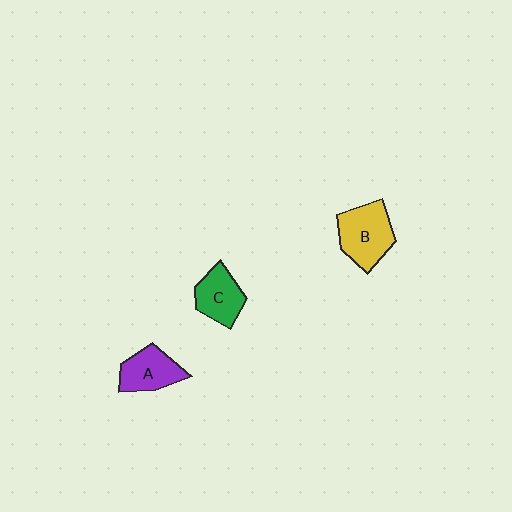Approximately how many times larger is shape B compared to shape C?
Approximately 1.3 times.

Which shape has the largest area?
Shape B (yellow).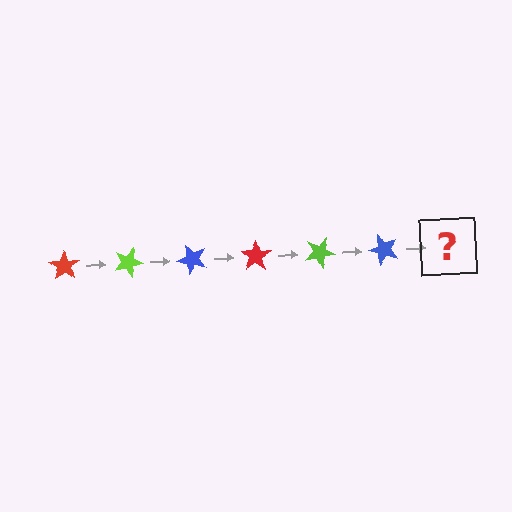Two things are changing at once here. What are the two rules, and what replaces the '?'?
The two rules are that it rotates 25 degrees each step and the color cycles through red, lime, and blue. The '?' should be a red star, rotated 150 degrees from the start.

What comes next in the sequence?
The next element should be a red star, rotated 150 degrees from the start.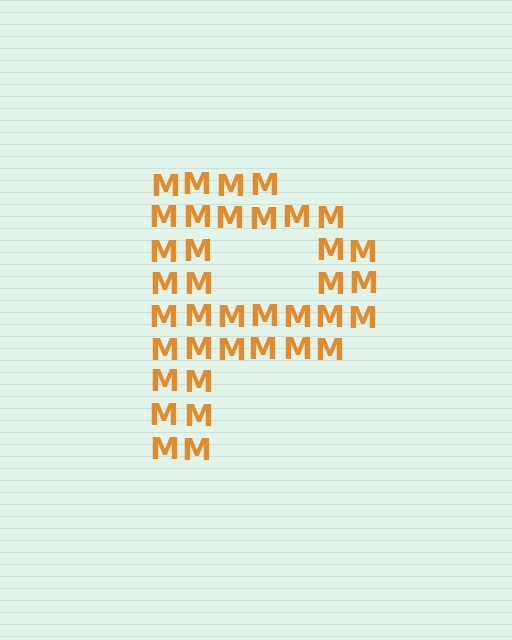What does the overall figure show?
The overall figure shows the letter P.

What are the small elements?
The small elements are letter M's.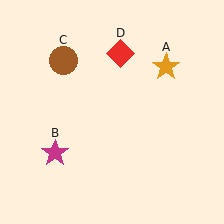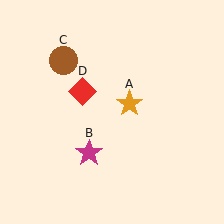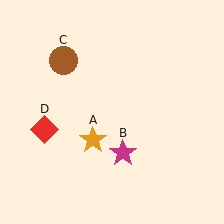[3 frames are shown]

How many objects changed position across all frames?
3 objects changed position: orange star (object A), magenta star (object B), red diamond (object D).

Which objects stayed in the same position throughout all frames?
Brown circle (object C) remained stationary.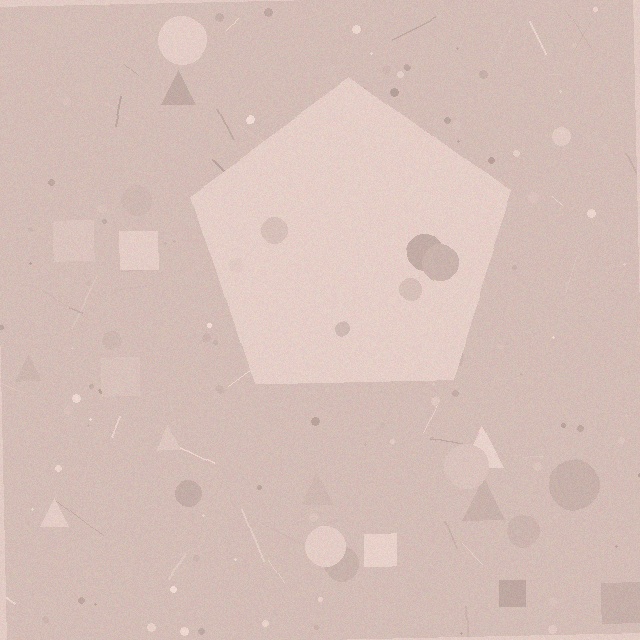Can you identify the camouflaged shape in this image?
The camouflaged shape is a pentagon.